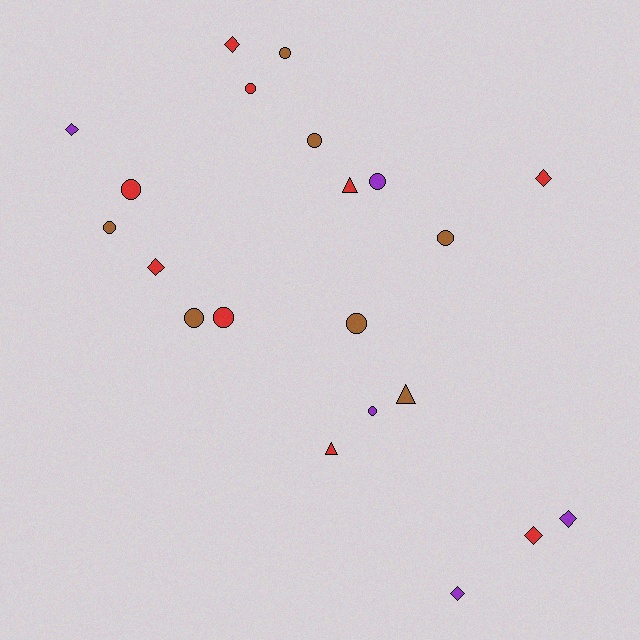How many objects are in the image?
There are 21 objects.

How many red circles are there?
There are 3 red circles.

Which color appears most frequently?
Red, with 9 objects.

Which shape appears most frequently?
Circle, with 11 objects.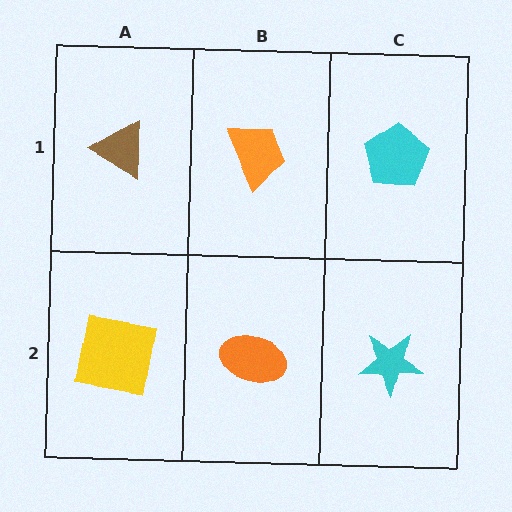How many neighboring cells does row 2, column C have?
2.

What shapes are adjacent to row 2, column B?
An orange trapezoid (row 1, column B), a yellow square (row 2, column A), a cyan star (row 2, column C).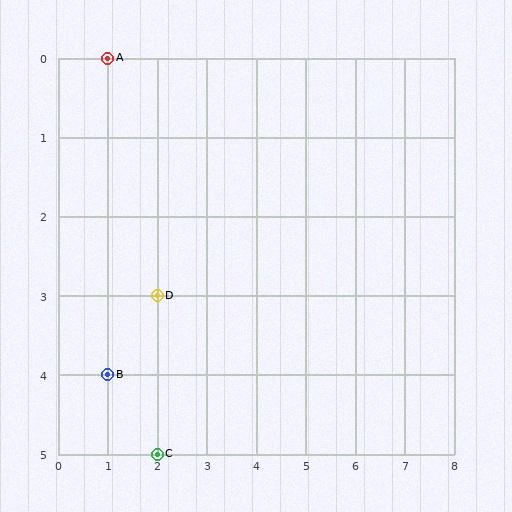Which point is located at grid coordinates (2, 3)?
Point D is at (2, 3).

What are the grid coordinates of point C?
Point C is at grid coordinates (2, 5).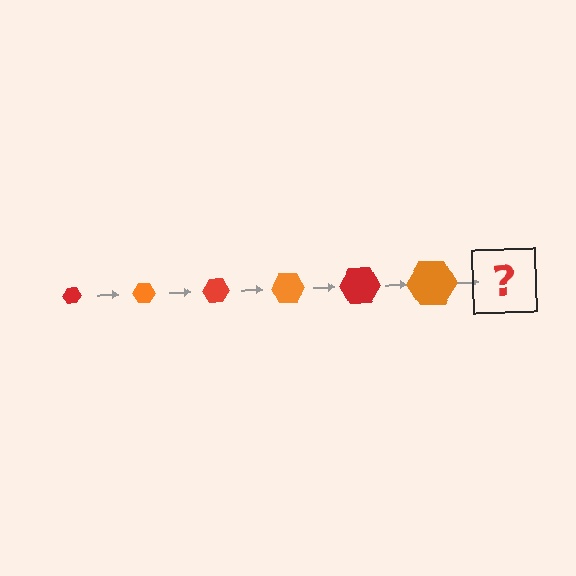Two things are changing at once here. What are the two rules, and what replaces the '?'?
The two rules are that the hexagon grows larger each step and the color cycles through red and orange. The '?' should be a red hexagon, larger than the previous one.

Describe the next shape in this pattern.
It should be a red hexagon, larger than the previous one.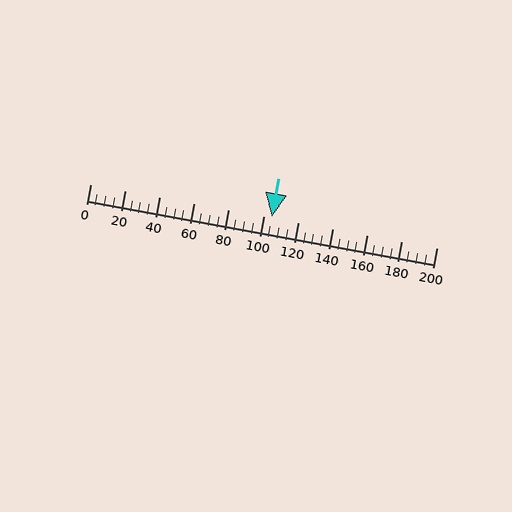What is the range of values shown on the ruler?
The ruler shows values from 0 to 200.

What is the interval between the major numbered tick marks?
The major tick marks are spaced 20 units apart.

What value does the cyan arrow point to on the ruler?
The cyan arrow points to approximately 105.